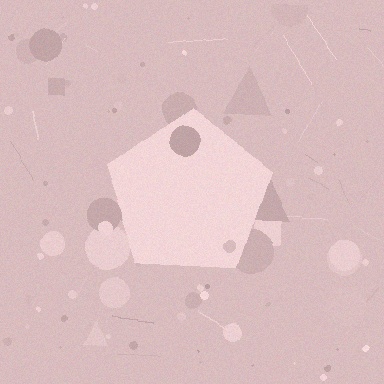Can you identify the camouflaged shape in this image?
The camouflaged shape is a pentagon.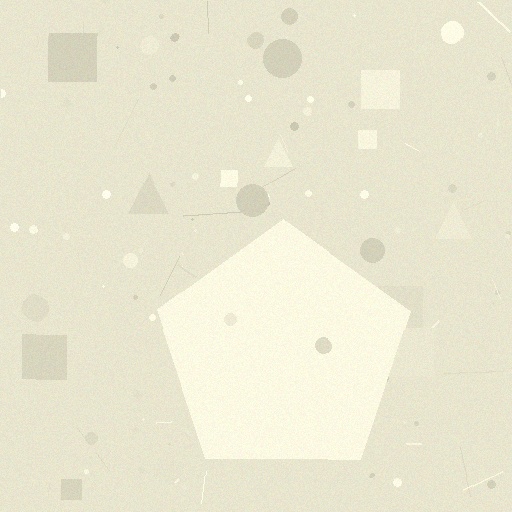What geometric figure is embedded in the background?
A pentagon is embedded in the background.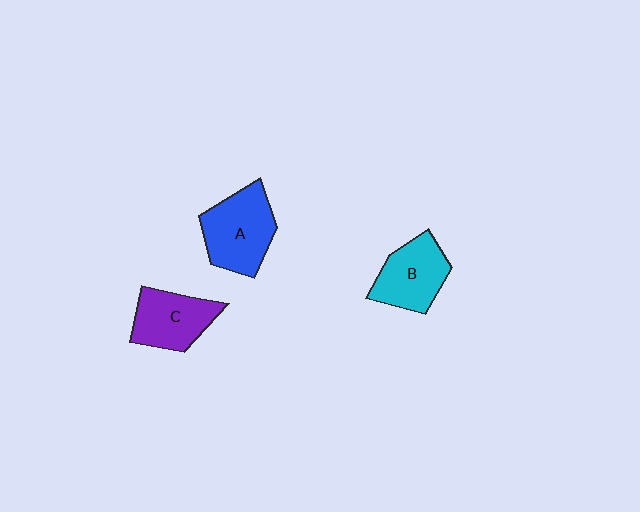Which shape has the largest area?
Shape A (blue).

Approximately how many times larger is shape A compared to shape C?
Approximately 1.2 times.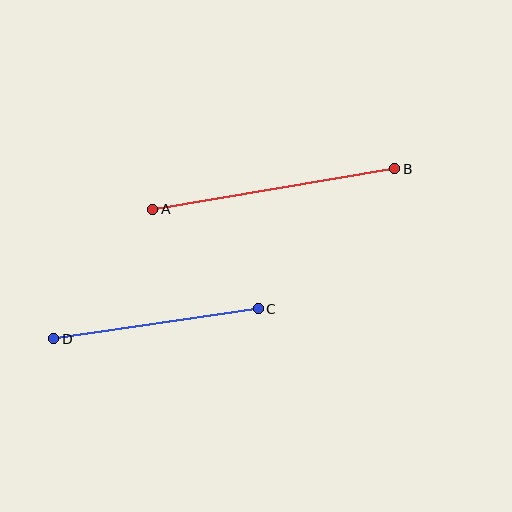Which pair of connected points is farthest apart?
Points A and B are farthest apart.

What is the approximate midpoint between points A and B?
The midpoint is at approximately (274, 189) pixels.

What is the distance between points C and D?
The distance is approximately 206 pixels.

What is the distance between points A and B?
The distance is approximately 245 pixels.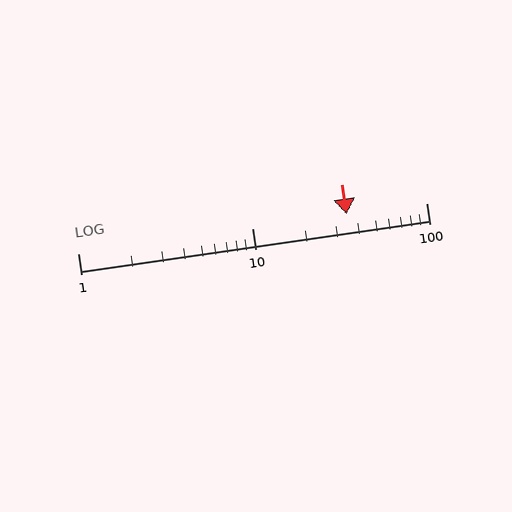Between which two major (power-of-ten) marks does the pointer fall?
The pointer is between 10 and 100.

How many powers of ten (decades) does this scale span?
The scale spans 2 decades, from 1 to 100.